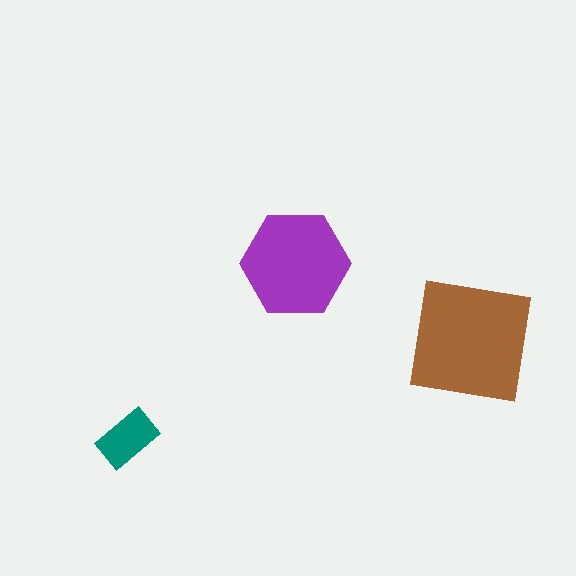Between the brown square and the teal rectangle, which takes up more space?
The brown square.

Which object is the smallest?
The teal rectangle.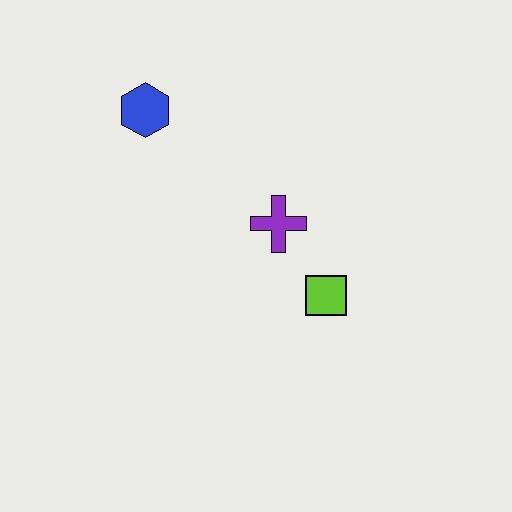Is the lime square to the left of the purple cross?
No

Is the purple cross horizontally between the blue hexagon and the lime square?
Yes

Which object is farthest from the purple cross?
The blue hexagon is farthest from the purple cross.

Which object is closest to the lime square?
The purple cross is closest to the lime square.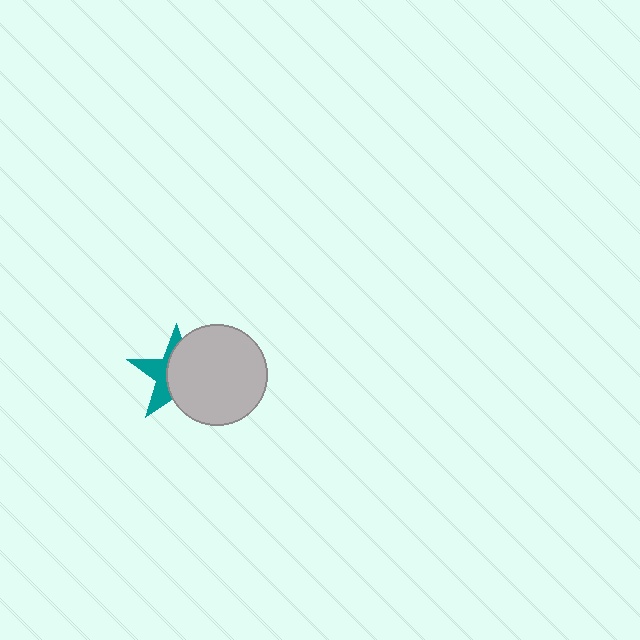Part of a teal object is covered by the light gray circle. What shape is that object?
It is a star.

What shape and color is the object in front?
The object in front is a light gray circle.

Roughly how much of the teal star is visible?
A small part of it is visible (roughly 39%).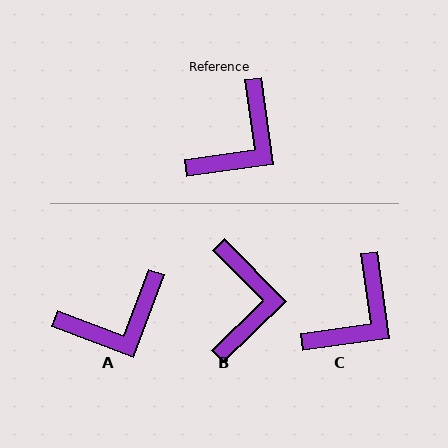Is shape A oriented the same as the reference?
No, it is off by about 28 degrees.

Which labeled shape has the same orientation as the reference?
C.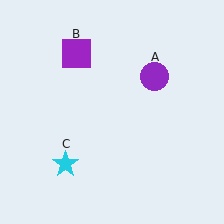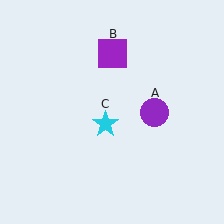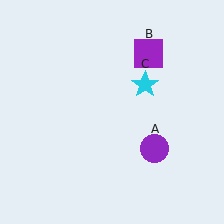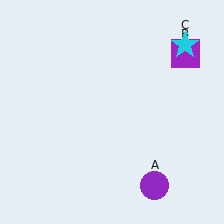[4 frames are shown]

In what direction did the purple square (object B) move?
The purple square (object B) moved right.